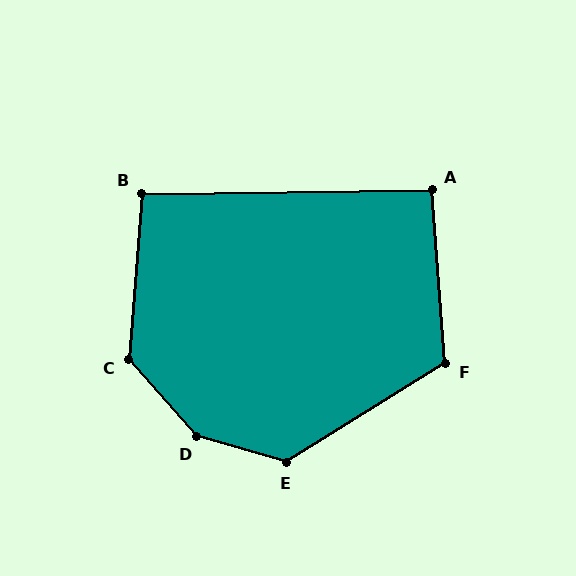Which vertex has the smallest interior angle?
A, at approximately 94 degrees.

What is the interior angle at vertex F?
Approximately 118 degrees (obtuse).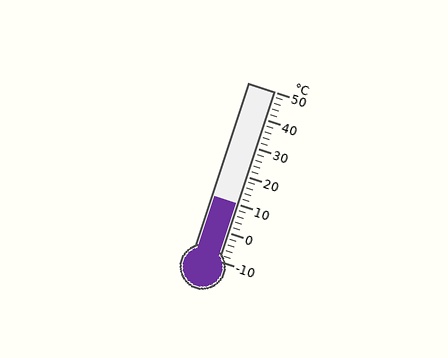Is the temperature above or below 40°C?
The temperature is below 40°C.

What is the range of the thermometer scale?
The thermometer scale ranges from -10°C to 50°C.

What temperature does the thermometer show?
The thermometer shows approximately 10°C.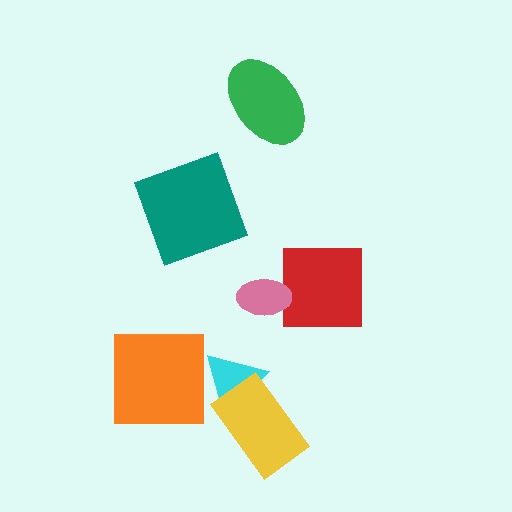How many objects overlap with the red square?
1 object overlaps with the red square.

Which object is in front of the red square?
The pink ellipse is in front of the red square.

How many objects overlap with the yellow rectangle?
1 object overlaps with the yellow rectangle.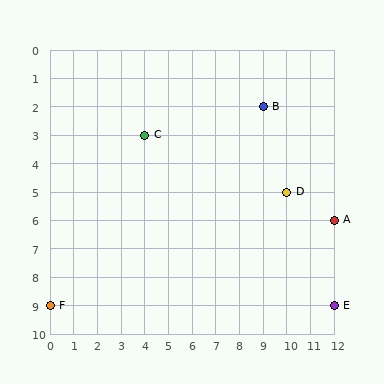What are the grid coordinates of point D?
Point D is at grid coordinates (10, 5).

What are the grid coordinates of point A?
Point A is at grid coordinates (12, 6).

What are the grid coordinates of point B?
Point B is at grid coordinates (9, 2).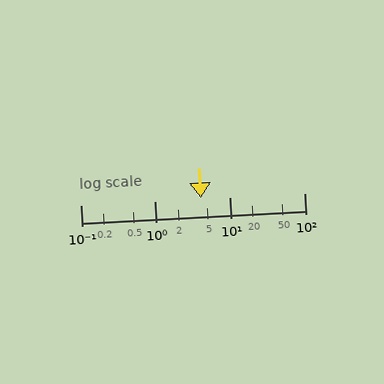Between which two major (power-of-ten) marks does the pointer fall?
The pointer is between 1 and 10.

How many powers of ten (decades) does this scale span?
The scale spans 3 decades, from 0.1 to 100.